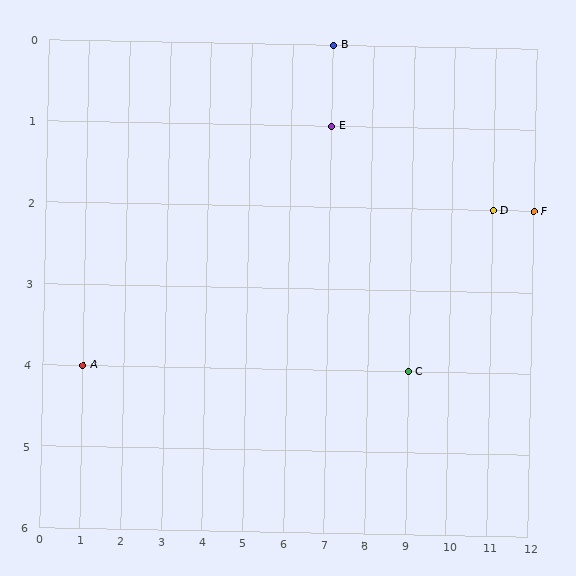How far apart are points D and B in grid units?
Points D and B are 4 columns and 2 rows apart (about 4.5 grid units diagonally).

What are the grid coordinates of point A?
Point A is at grid coordinates (1, 4).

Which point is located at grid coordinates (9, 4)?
Point C is at (9, 4).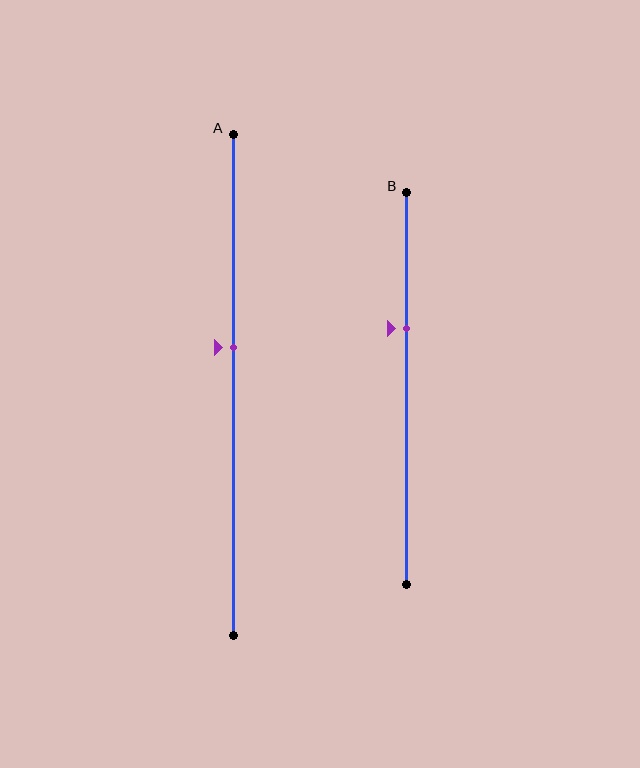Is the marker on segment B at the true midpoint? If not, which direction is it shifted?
No, the marker on segment B is shifted upward by about 15% of the segment length.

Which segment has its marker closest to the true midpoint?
Segment A has its marker closest to the true midpoint.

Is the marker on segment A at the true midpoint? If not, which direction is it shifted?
No, the marker on segment A is shifted upward by about 8% of the segment length.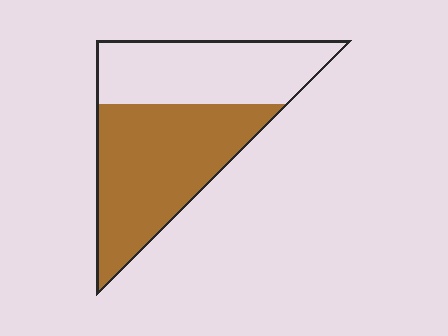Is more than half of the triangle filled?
Yes.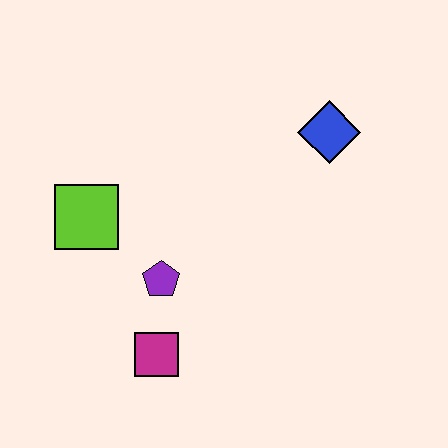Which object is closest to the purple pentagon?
The magenta square is closest to the purple pentagon.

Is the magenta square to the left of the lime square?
No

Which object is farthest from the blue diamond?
The magenta square is farthest from the blue diamond.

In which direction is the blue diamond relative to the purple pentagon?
The blue diamond is to the right of the purple pentagon.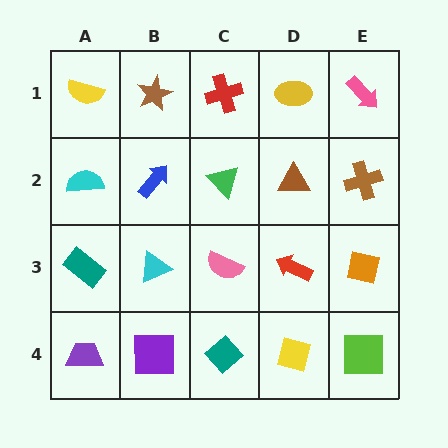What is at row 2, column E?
A brown cross.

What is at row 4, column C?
A teal diamond.